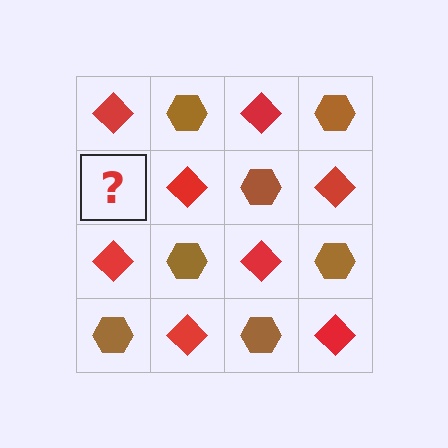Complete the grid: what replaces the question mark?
The question mark should be replaced with a brown hexagon.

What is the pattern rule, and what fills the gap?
The rule is that it alternates red diamond and brown hexagon in a checkerboard pattern. The gap should be filled with a brown hexagon.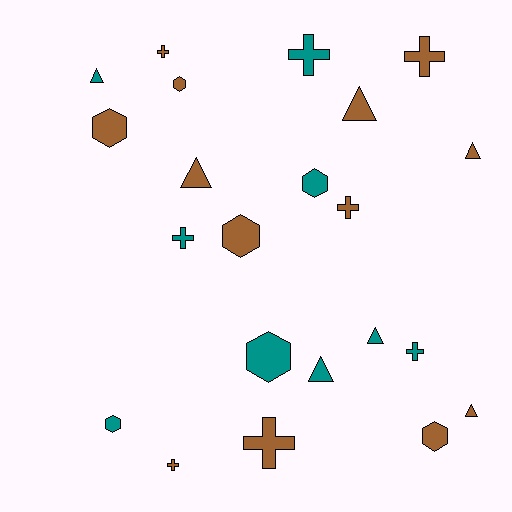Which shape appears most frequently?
Cross, with 8 objects.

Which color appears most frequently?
Brown, with 13 objects.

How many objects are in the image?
There are 22 objects.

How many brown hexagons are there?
There are 4 brown hexagons.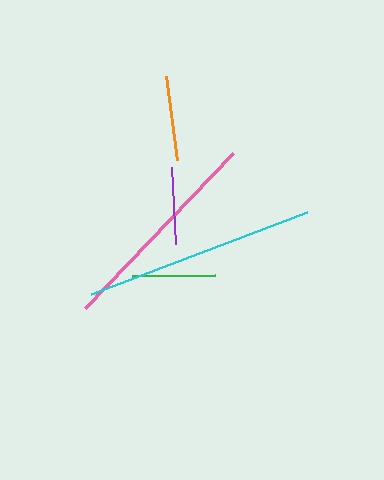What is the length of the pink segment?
The pink segment is approximately 214 pixels long.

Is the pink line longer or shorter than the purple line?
The pink line is longer than the purple line.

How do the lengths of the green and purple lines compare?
The green and purple lines are approximately the same length.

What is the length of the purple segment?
The purple segment is approximately 77 pixels long.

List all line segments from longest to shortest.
From longest to shortest: cyan, pink, orange, green, purple.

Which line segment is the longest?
The cyan line is the longest at approximately 231 pixels.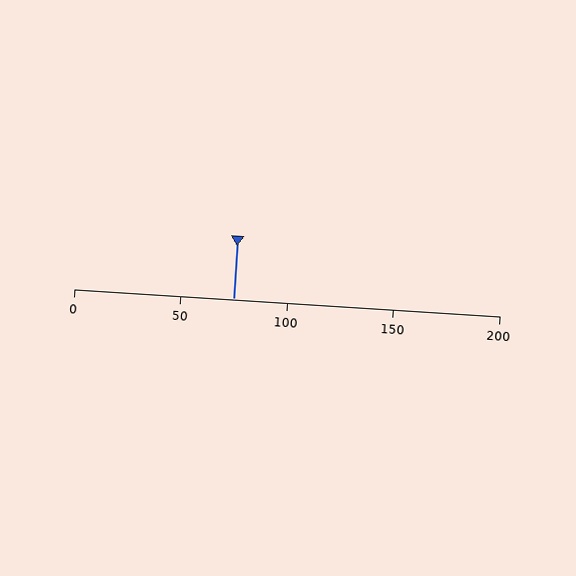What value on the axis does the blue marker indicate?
The marker indicates approximately 75.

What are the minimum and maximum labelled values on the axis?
The axis runs from 0 to 200.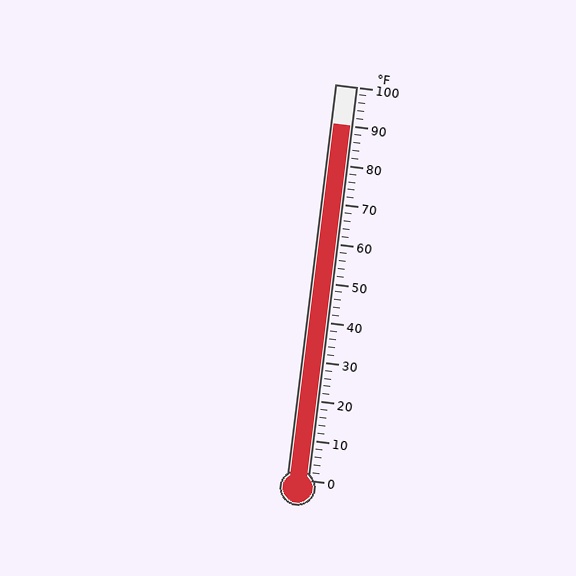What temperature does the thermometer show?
The thermometer shows approximately 90°F.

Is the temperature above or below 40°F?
The temperature is above 40°F.